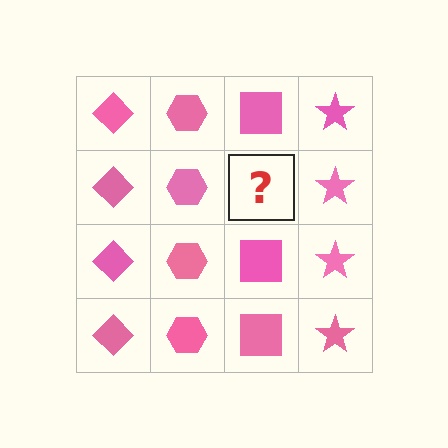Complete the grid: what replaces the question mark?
The question mark should be replaced with a pink square.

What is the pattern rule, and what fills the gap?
The rule is that each column has a consistent shape. The gap should be filled with a pink square.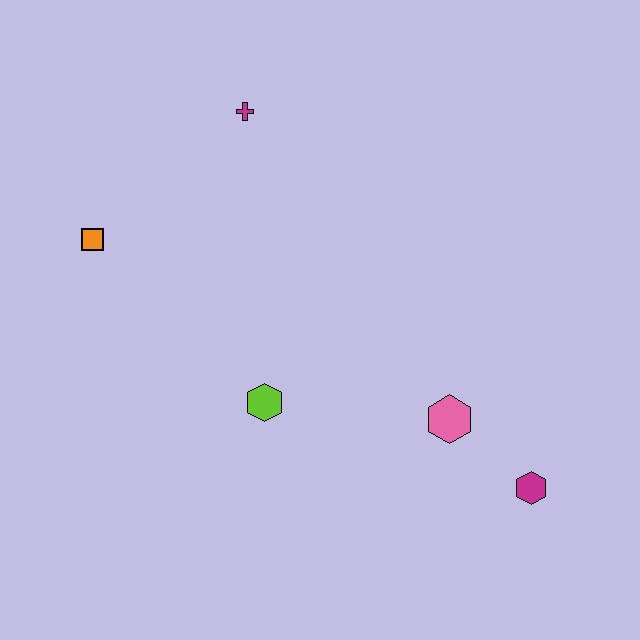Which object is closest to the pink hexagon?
The magenta hexagon is closest to the pink hexagon.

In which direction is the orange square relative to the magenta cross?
The orange square is to the left of the magenta cross.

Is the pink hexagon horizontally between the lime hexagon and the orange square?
No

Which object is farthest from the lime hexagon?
The magenta cross is farthest from the lime hexagon.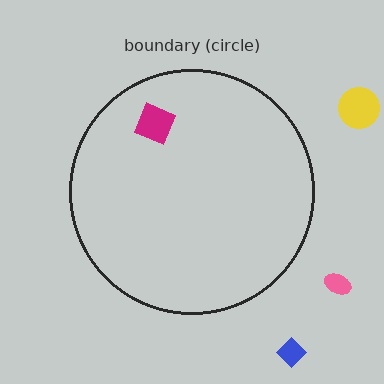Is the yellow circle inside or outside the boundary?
Outside.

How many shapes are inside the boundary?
1 inside, 3 outside.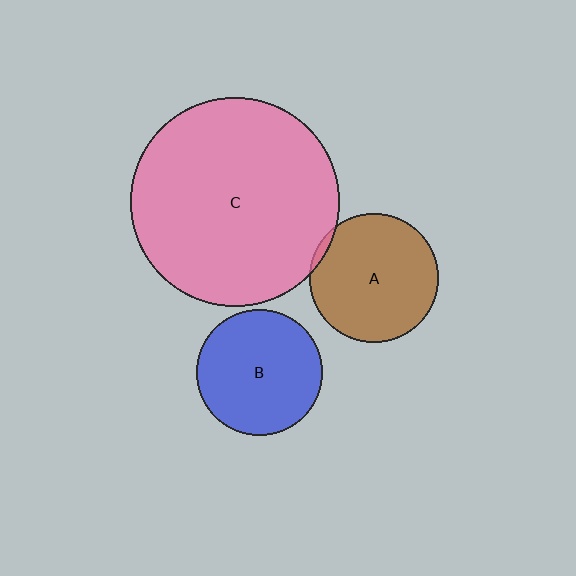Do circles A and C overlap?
Yes.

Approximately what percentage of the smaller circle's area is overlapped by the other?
Approximately 5%.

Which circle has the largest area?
Circle C (pink).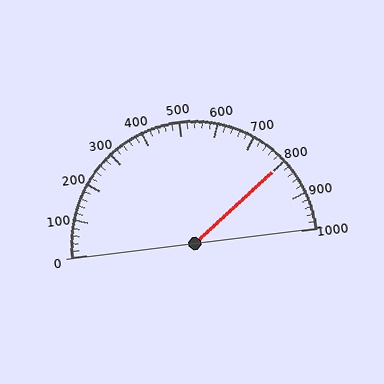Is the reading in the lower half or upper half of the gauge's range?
The reading is in the upper half of the range (0 to 1000).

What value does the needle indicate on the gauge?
The needle indicates approximately 800.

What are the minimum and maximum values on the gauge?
The gauge ranges from 0 to 1000.